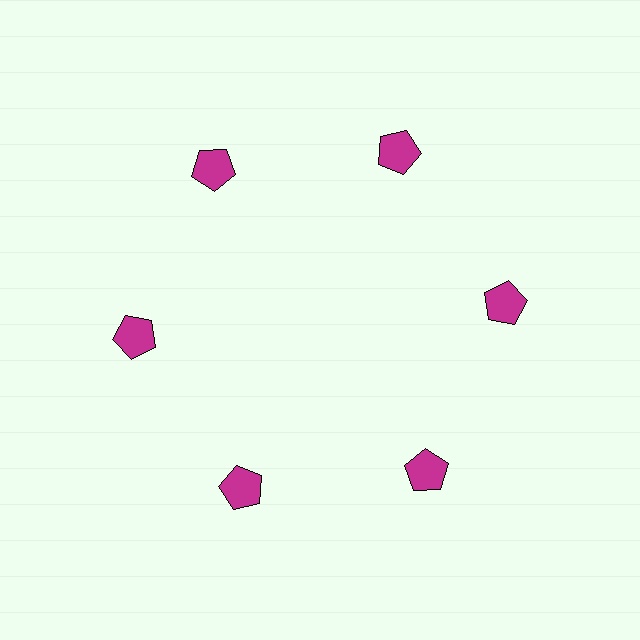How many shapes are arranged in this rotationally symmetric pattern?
There are 6 shapes, arranged in 6 groups of 1.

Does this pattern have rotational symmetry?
Yes, this pattern has 6-fold rotational symmetry. It looks the same after rotating 60 degrees around the center.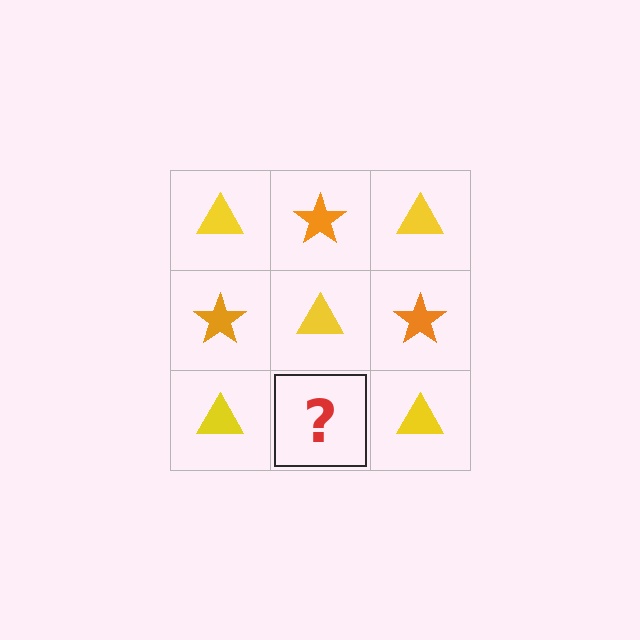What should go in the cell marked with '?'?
The missing cell should contain an orange star.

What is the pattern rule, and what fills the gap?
The rule is that it alternates yellow triangle and orange star in a checkerboard pattern. The gap should be filled with an orange star.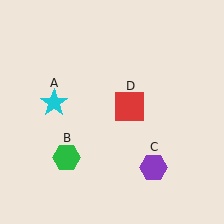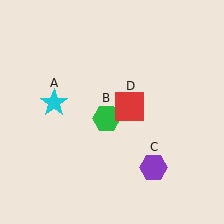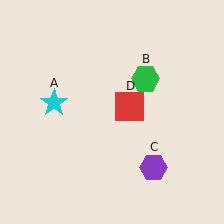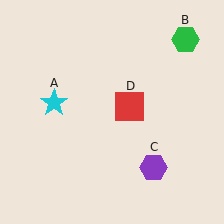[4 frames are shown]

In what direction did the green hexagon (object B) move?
The green hexagon (object B) moved up and to the right.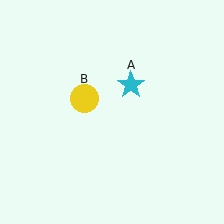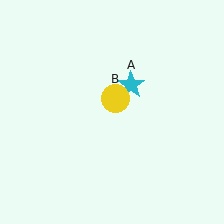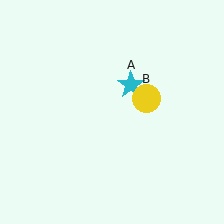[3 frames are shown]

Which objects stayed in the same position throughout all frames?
Cyan star (object A) remained stationary.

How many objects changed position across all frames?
1 object changed position: yellow circle (object B).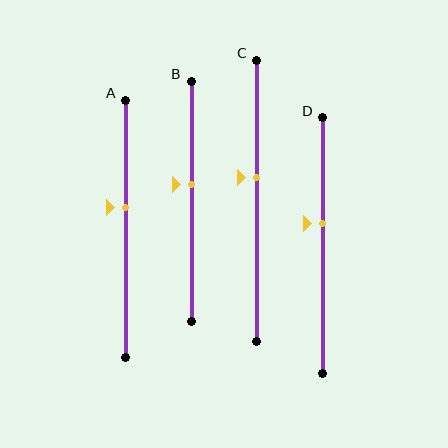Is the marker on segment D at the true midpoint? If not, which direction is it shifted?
No, the marker on segment D is shifted upward by about 8% of the segment length.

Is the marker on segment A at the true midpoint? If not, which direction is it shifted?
No, the marker on segment A is shifted upward by about 8% of the segment length.